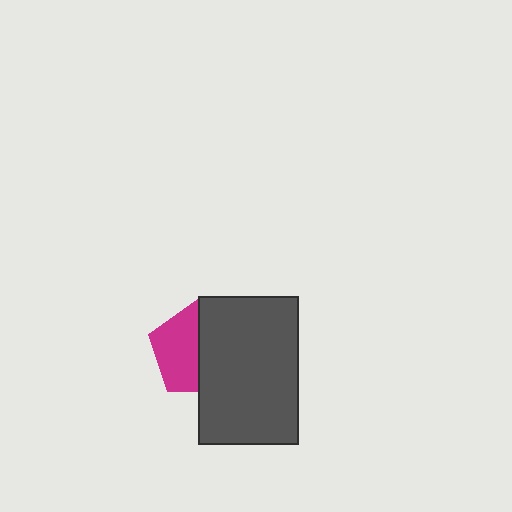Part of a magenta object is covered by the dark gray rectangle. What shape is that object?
It is a pentagon.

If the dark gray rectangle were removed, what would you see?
You would see the complete magenta pentagon.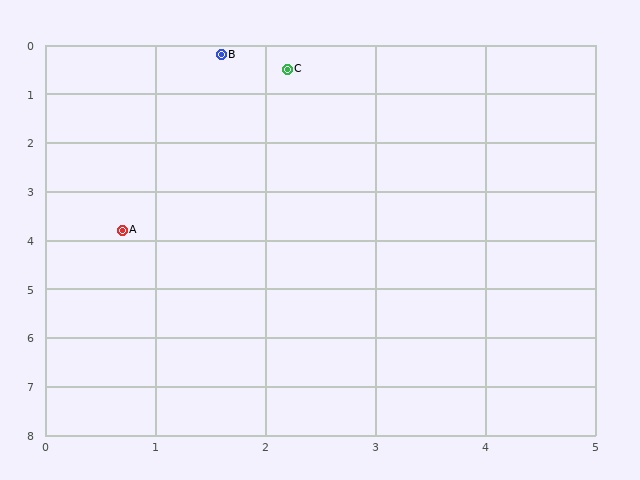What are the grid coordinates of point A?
Point A is at approximately (0.7, 3.8).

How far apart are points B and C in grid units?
Points B and C are about 0.7 grid units apart.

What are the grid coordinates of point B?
Point B is at approximately (1.6, 0.2).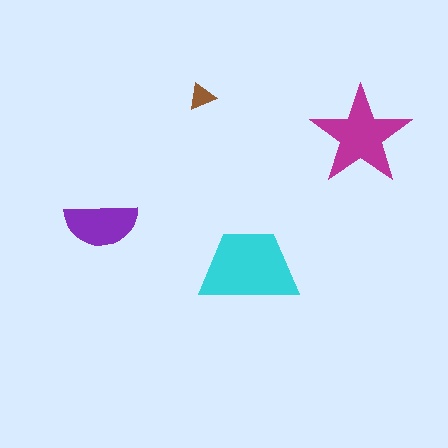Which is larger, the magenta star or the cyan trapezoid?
The cyan trapezoid.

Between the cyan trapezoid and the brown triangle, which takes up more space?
The cyan trapezoid.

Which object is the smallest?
The brown triangle.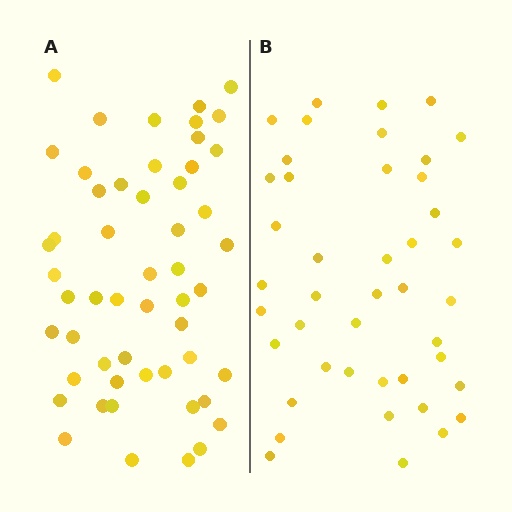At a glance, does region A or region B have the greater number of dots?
Region A (the left region) has more dots.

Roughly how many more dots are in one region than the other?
Region A has roughly 10 or so more dots than region B.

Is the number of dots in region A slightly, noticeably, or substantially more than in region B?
Region A has only slightly more — the two regions are fairly close. The ratio is roughly 1.2 to 1.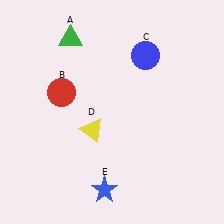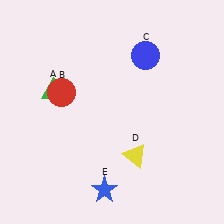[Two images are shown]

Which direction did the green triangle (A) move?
The green triangle (A) moved down.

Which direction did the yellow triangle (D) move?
The yellow triangle (D) moved right.